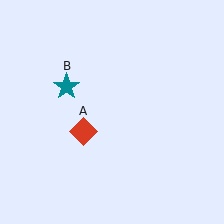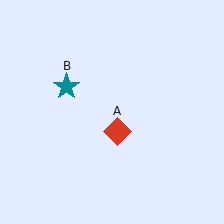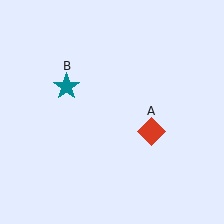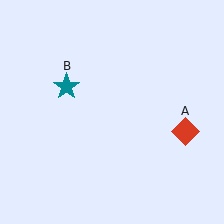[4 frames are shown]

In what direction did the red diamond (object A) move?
The red diamond (object A) moved right.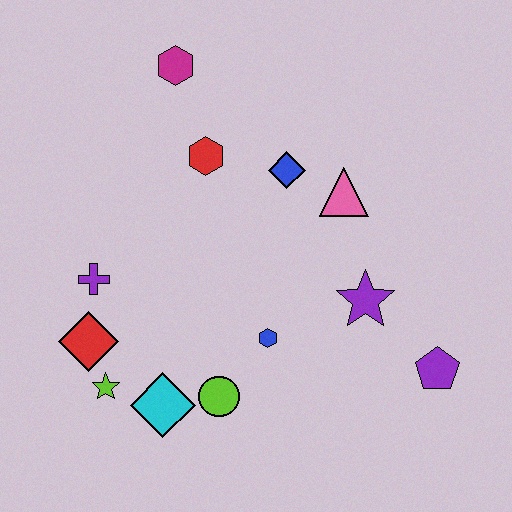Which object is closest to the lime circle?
The cyan diamond is closest to the lime circle.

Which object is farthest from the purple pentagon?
The magenta hexagon is farthest from the purple pentagon.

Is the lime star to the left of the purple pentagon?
Yes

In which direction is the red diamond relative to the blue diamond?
The red diamond is to the left of the blue diamond.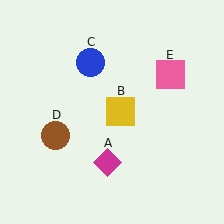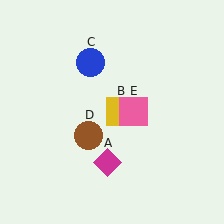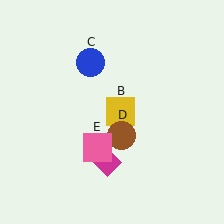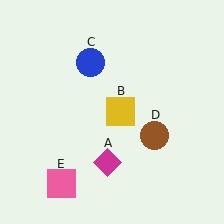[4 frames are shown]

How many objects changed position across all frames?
2 objects changed position: brown circle (object D), pink square (object E).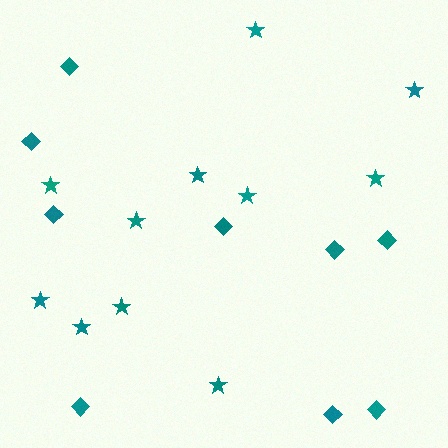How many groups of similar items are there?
There are 2 groups: one group of stars (11) and one group of diamonds (9).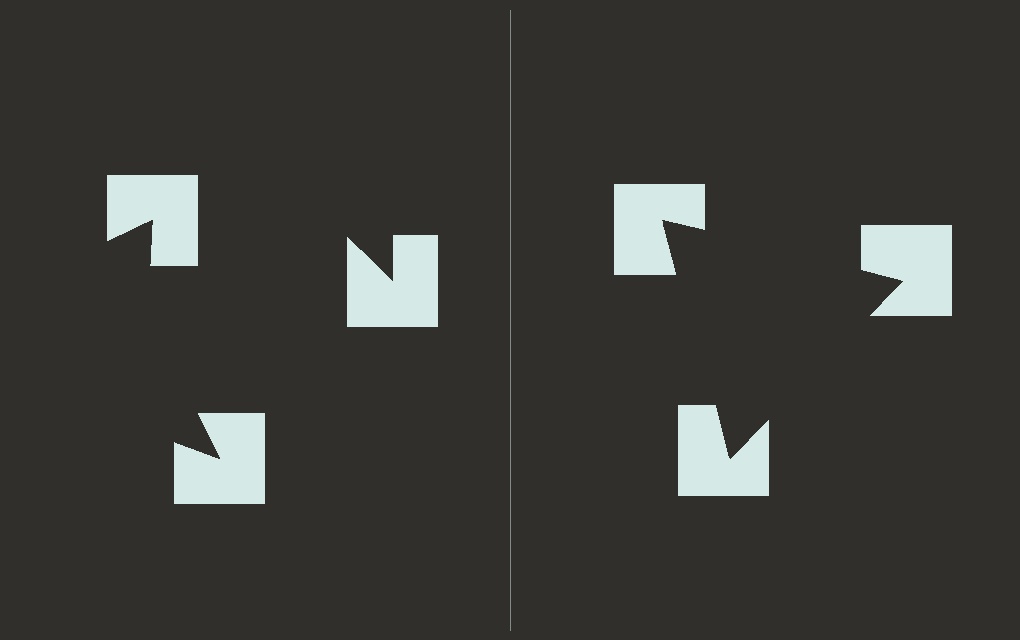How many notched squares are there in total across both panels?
6 — 3 on each side.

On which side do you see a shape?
An illusory triangle appears on the right side. On the left side the wedge cuts are rotated, so no coherent shape forms.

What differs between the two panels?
The notched squares are positioned identically on both sides; only the wedge orientations differ. On the right they align to a triangle; on the left they are misaligned.